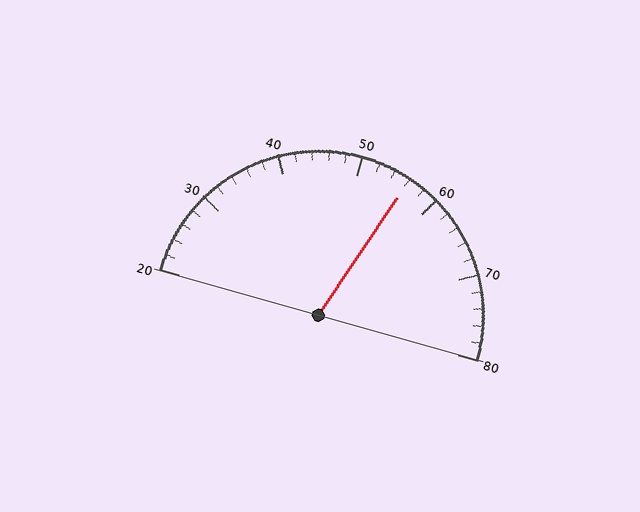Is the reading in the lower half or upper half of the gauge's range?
The reading is in the upper half of the range (20 to 80).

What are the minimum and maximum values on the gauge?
The gauge ranges from 20 to 80.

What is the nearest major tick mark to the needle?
The nearest major tick mark is 60.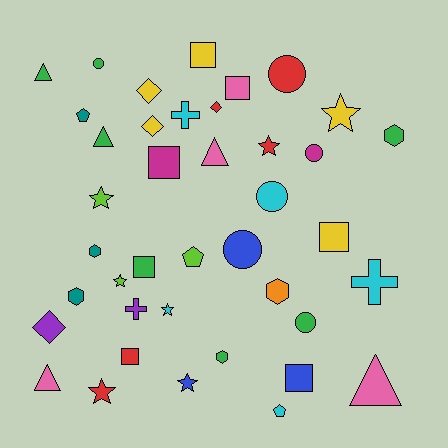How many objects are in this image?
There are 40 objects.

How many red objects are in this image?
There are 5 red objects.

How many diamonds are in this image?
There are 4 diamonds.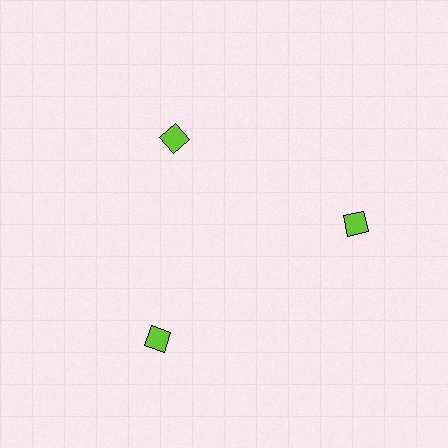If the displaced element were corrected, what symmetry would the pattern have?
It would have 3-fold rotational symmetry — the pattern would map onto itself every 120 degrees.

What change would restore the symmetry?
The symmetry would be restored by moving it outward, back onto the ring so that all 3 diamonds sit at equal angles and equal distance from the center.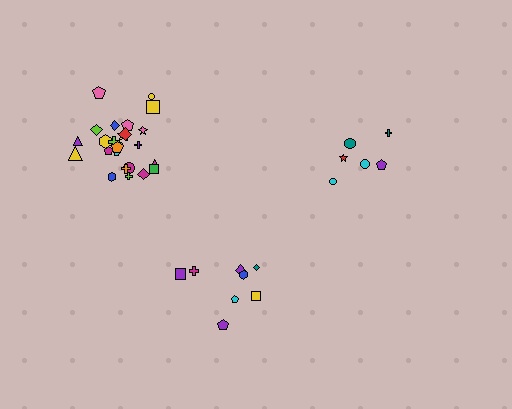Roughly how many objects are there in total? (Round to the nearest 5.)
Roughly 40 objects in total.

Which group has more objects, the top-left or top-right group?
The top-left group.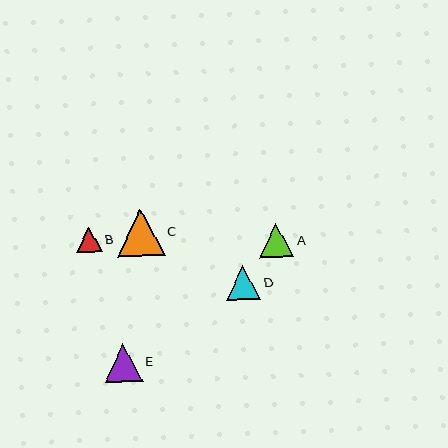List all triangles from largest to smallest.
From largest to smallest: C, E, D, A, B.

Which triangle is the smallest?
Triangle B is the smallest with a size of approximately 26 pixels.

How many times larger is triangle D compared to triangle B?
Triangle D is approximately 1.4 times the size of triangle B.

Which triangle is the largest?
Triangle C is the largest with a size of approximately 48 pixels.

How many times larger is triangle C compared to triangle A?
Triangle C is approximately 1.4 times the size of triangle A.